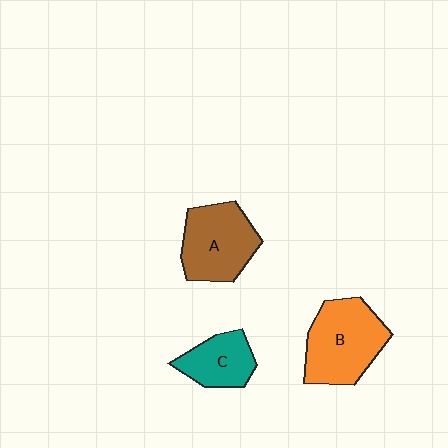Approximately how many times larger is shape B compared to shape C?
Approximately 1.7 times.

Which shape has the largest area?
Shape B (orange).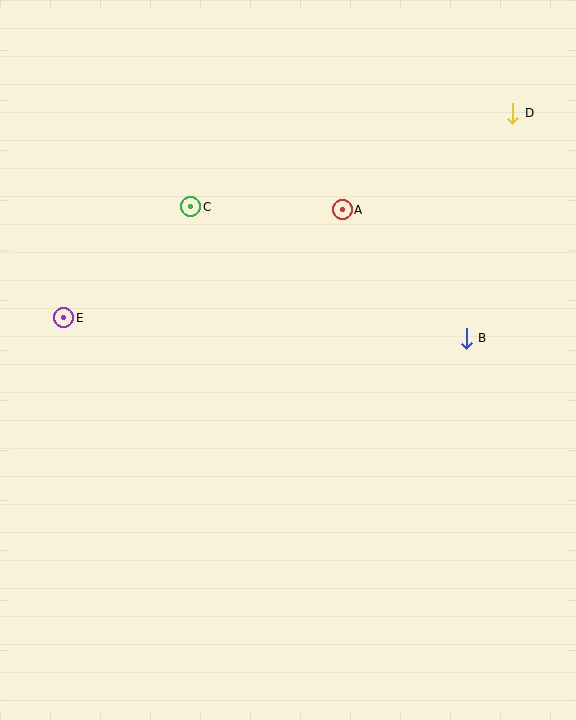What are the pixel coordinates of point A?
Point A is at (342, 210).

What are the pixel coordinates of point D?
Point D is at (513, 113).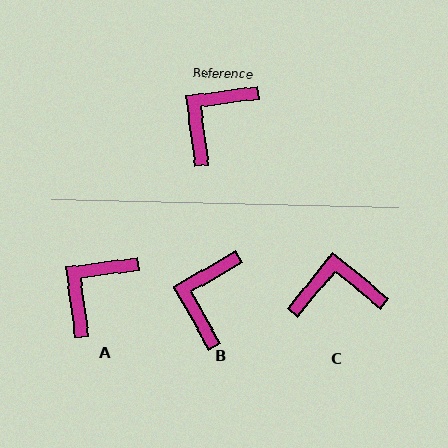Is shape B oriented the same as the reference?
No, it is off by about 21 degrees.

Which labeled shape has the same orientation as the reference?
A.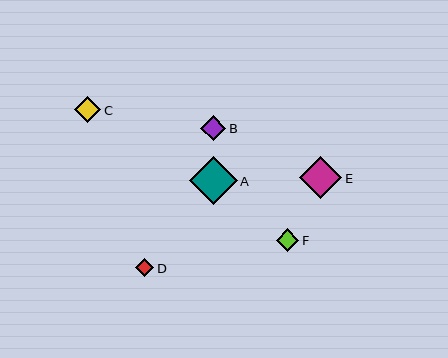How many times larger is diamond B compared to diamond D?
Diamond B is approximately 1.4 times the size of diamond D.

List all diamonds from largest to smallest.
From largest to smallest: A, E, C, B, F, D.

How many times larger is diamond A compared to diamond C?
Diamond A is approximately 1.8 times the size of diamond C.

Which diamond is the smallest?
Diamond D is the smallest with a size of approximately 18 pixels.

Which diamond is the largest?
Diamond A is the largest with a size of approximately 47 pixels.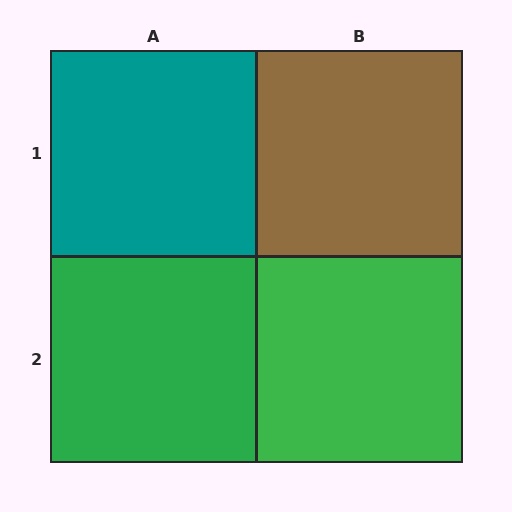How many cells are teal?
1 cell is teal.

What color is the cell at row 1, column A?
Teal.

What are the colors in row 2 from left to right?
Green, green.